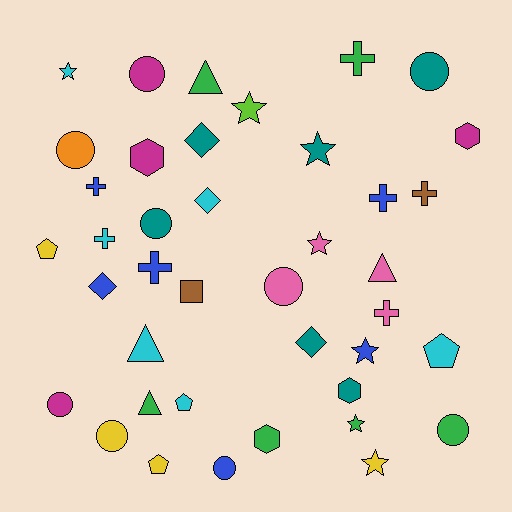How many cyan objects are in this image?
There are 6 cyan objects.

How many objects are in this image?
There are 40 objects.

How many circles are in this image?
There are 9 circles.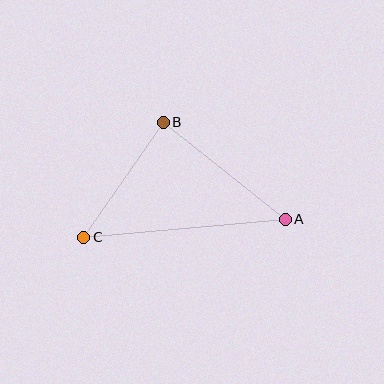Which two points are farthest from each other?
Points A and C are farthest from each other.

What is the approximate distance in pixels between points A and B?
The distance between A and B is approximately 156 pixels.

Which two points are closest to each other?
Points B and C are closest to each other.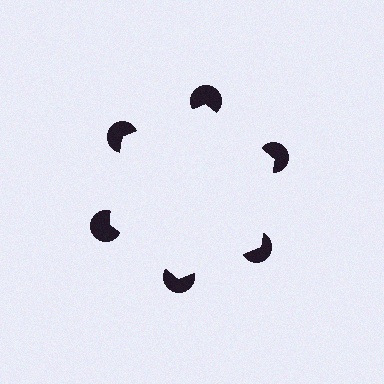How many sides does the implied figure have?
6 sides.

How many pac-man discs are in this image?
There are 6 — one at each vertex of the illusory hexagon.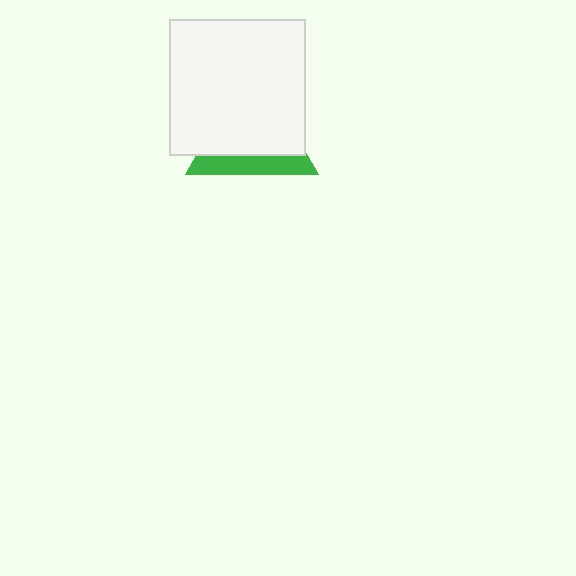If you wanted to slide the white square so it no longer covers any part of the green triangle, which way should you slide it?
Slide it up — that is the most direct way to separate the two shapes.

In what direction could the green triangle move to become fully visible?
The green triangle could move down. That would shift it out from behind the white square entirely.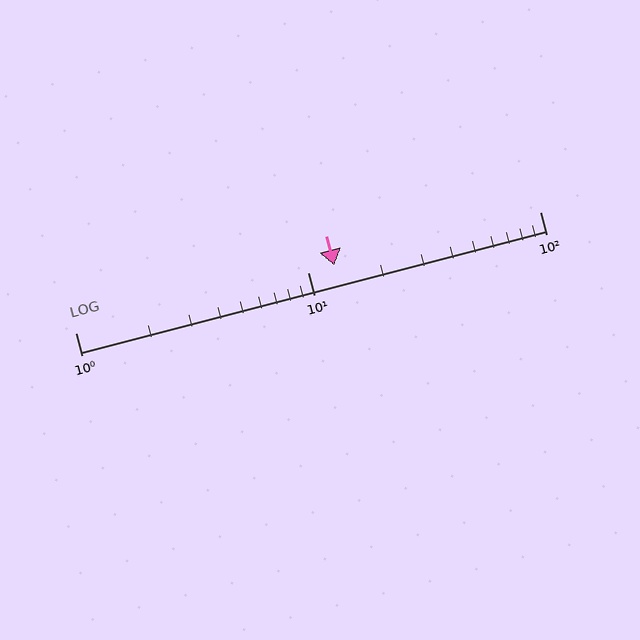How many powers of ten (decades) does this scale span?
The scale spans 2 decades, from 1 to 100.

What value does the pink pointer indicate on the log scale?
The pointer indicates approximately 13.